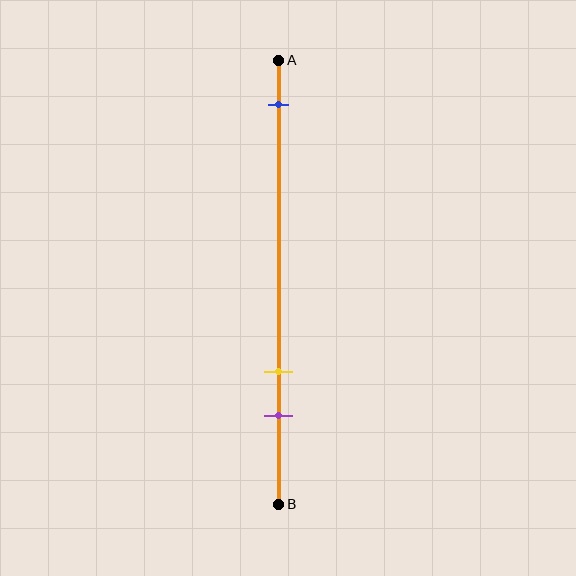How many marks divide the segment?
There are 3 marks dividing the segment.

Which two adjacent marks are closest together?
The yellow and purple marks are the closest adjacent pair.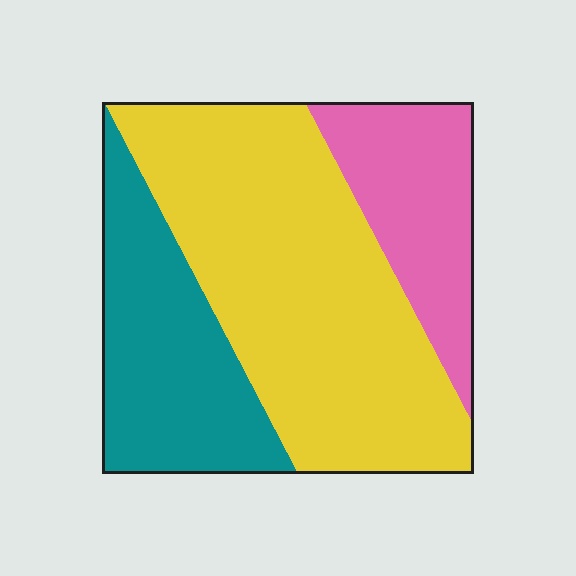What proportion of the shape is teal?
Teal takes up about one quarter (1/4) of the shape.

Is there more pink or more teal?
Teal.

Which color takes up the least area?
Pink, at roughly 20%.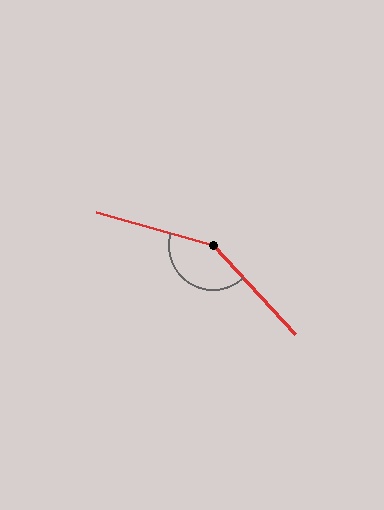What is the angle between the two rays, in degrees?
Approximately 149 degrees.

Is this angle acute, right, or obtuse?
It is obtuse.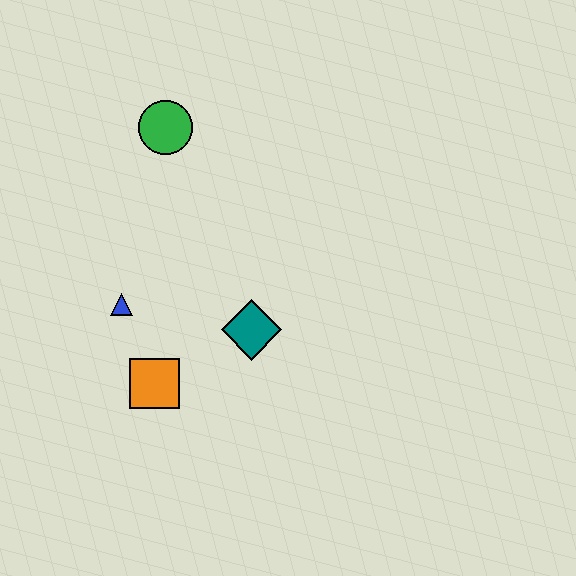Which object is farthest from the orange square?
The green circle is farthest from the orange square.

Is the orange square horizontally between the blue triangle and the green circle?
Yes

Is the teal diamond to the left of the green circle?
No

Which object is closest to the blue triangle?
The orange square is closest to the blue triangle.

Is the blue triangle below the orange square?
No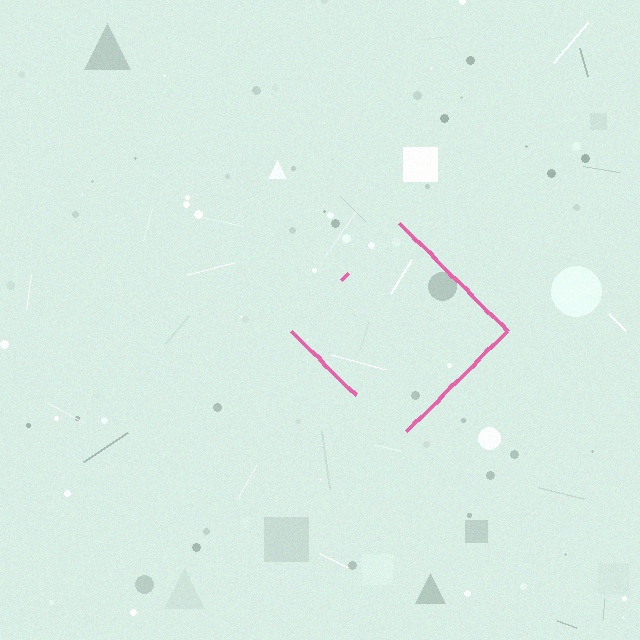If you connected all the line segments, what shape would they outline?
They would outline a diamond.